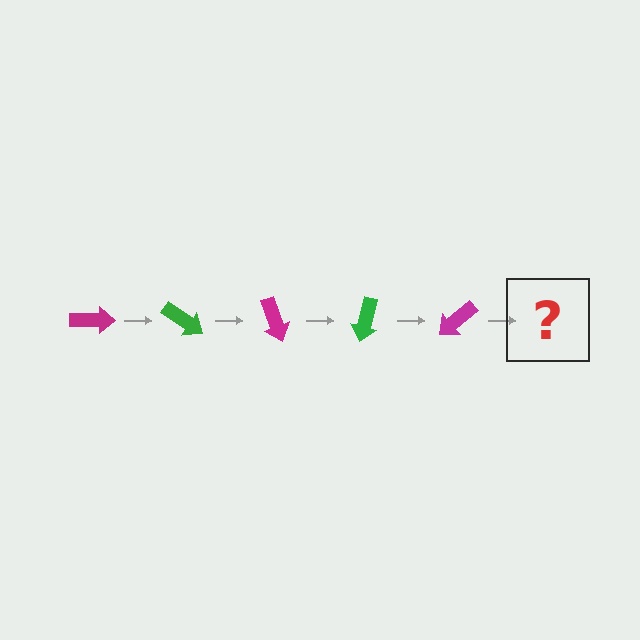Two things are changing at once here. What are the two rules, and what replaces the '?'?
The two rules are that it rotates 35 degrees each step and the color cycles through magenta and green. The '?' should be a green arrow, rotated 175 degrees from the start.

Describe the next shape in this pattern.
It should be a green arrow, rotated 175 degrees from the start.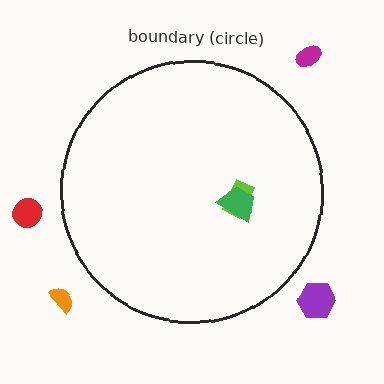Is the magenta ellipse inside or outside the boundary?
Outside.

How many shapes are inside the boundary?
2 inside, 4 outside.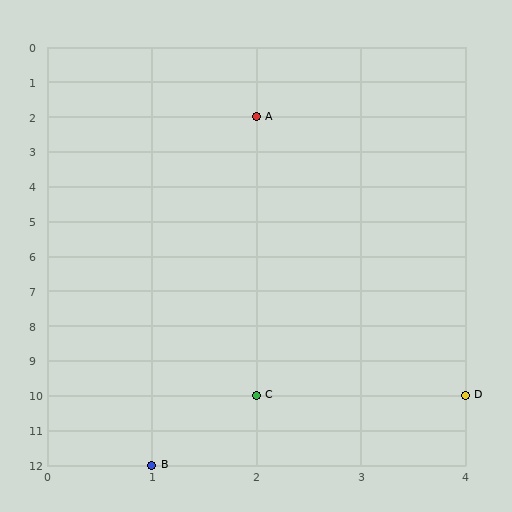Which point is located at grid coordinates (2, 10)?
Point C is at (2, 10).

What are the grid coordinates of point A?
Point A is at grid coordinates (2, 2).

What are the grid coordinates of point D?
Point D is at grid coordinates (4, 10).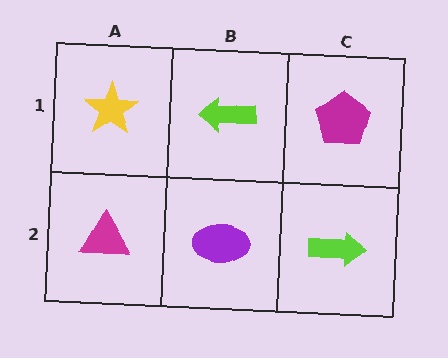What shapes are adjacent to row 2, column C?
A magenta pentagon (row 1, column C), a purple ellipse (row 2, column B).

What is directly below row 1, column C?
A lime arrow.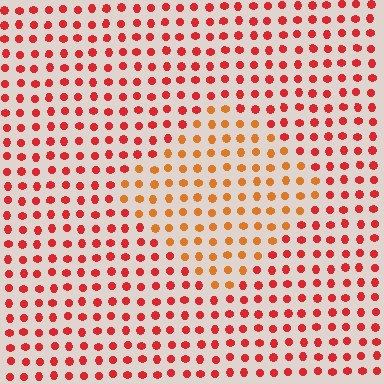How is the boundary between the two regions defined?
The boundary is defined purely by a slight shift in hue (about 30 degrees). Spacing, size, and orientation are identical on both sides.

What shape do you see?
I see a diamond.